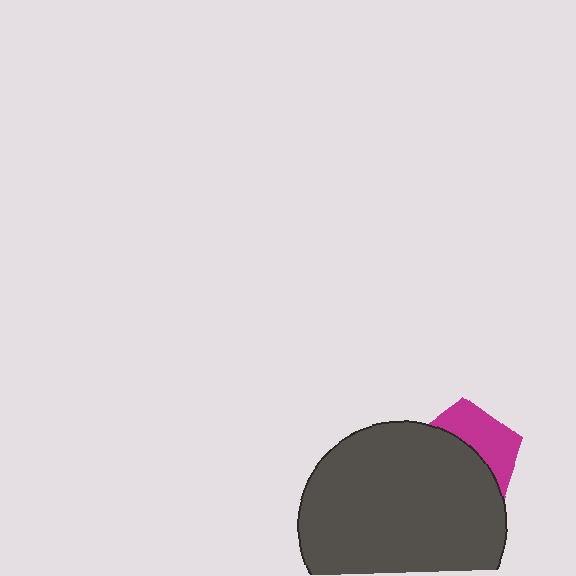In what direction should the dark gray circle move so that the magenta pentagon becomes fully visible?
The dark gray circle should move toward the lower-left. That is the shortest direction to clear the overlap and leave the magenta pentagon fully visible.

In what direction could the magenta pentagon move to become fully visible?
The magenta pentagon could move toward the upper-right. That would shift it out from behind the dark gray circle entirely.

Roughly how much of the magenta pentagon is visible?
A small part of it is visible (roughly 39%).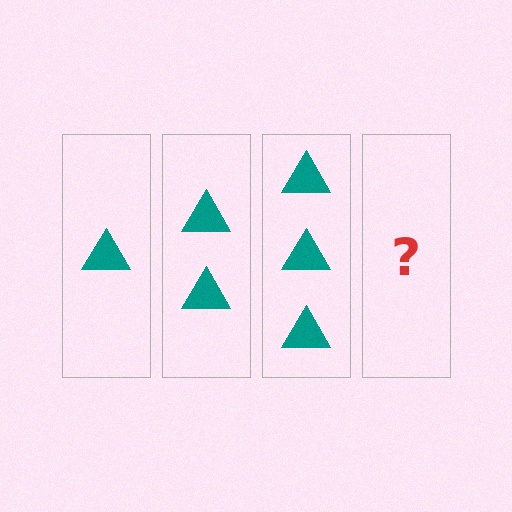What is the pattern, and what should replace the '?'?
The pattern is that each step adds one more triangle. The '?' should be 4 triangles.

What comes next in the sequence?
The next element should be 4 triangles.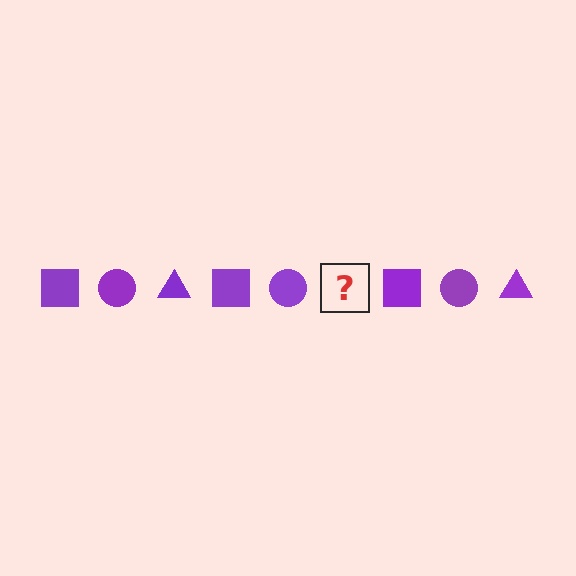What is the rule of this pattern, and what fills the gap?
The rule is that the pattern cycles through square, circle, triangle shapes in purple. The gap should be filled with a purple triangle.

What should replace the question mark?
The question mark should be replaced with a purple triangle.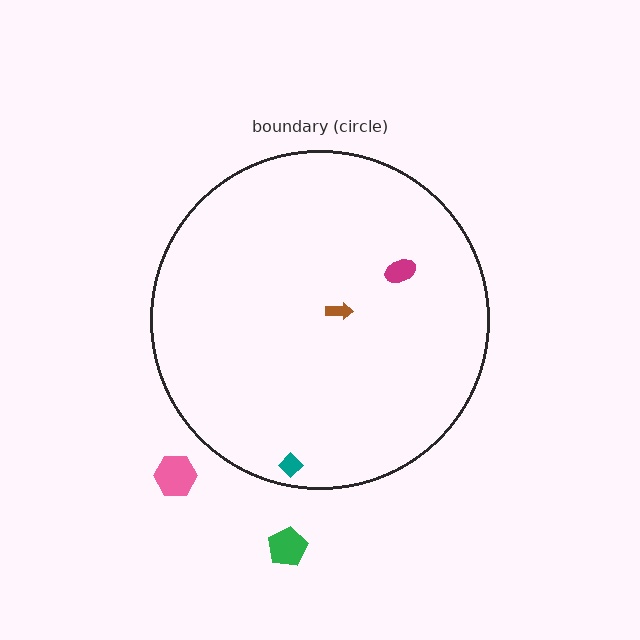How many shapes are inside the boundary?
3 inside, 2 outside.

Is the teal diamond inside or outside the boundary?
Inside.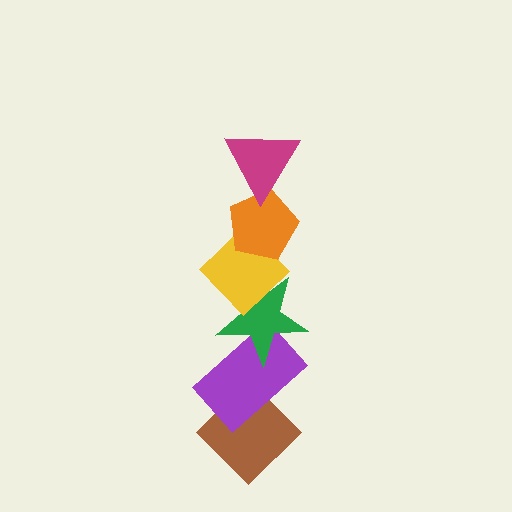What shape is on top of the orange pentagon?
The magenta triangle is on top of the orange pentagon.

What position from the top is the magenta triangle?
The magenta triangle is 1st from the top.